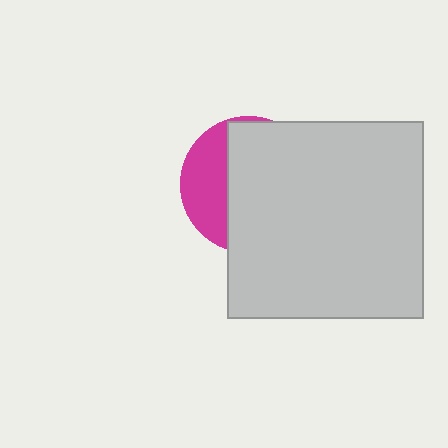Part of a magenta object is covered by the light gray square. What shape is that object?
It is a circle.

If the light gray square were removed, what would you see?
You would see the complete magenta circle.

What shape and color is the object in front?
The object in front is a light gray square.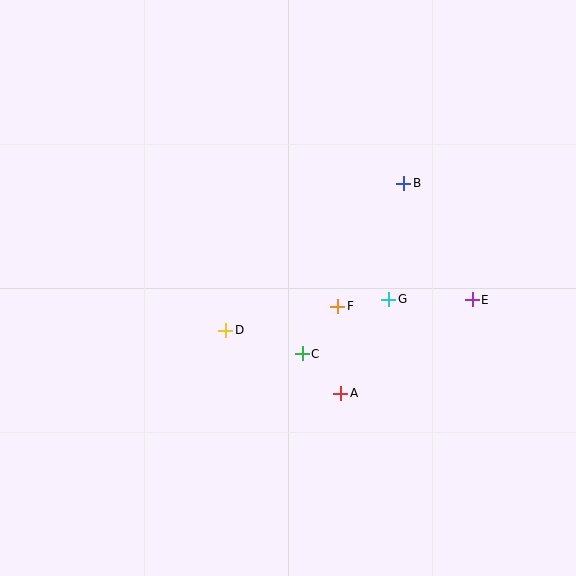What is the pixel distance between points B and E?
The distance between B and E is 135 pixels.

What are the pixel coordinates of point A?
Point A is at (341, 393).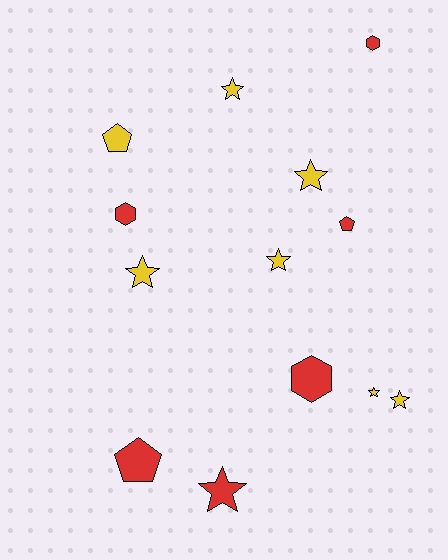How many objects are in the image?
There are 13 objects.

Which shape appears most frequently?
Star, with 7 objects.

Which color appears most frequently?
Yellow, with 7 objects.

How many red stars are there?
There is 1 red star.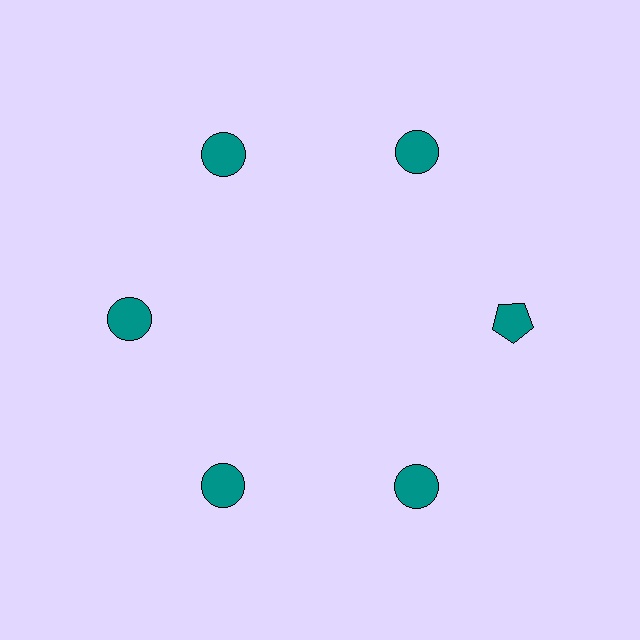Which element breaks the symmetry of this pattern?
The teal pentagon at roughly the 3 o'clock position breaks the symmetry. All other shapes are teal circles.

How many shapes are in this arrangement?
There are 6 shapes arranged in a ring pattern.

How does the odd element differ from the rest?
It has a different shape: pentagon instead of circle.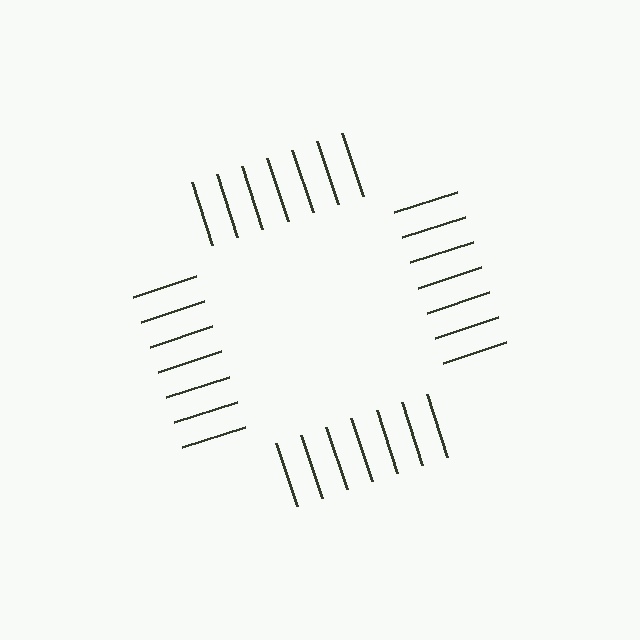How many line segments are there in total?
28 — 7 along each of the 4 edges.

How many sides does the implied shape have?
4 sides — the line-ends trace a square.